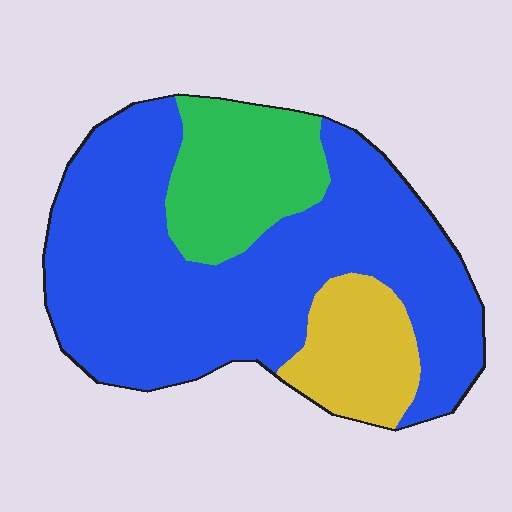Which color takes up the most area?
Blue, at roughly 65%.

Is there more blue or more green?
Blue.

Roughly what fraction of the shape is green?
Green takes up about one fifth (1/5) of the shape.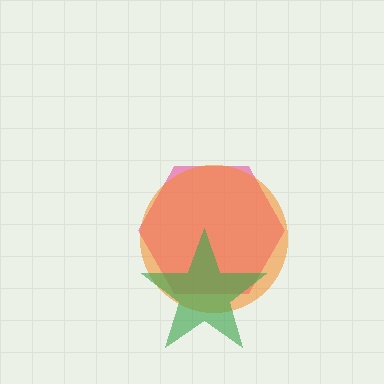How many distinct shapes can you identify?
There are 3 distinct shapes: a pink hexagon, an orange circle, a green star.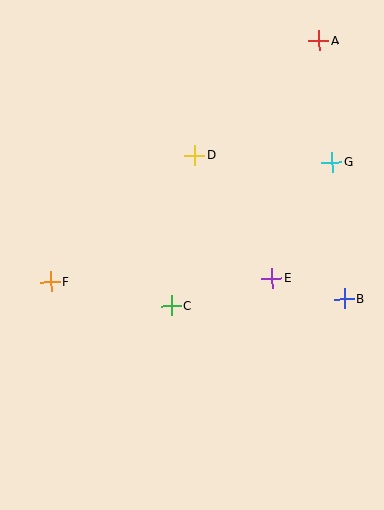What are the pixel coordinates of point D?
Point D is at (195, 155).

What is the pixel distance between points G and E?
The distance between G and E is 130 pixels.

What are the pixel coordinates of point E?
Point E is at (272, 278).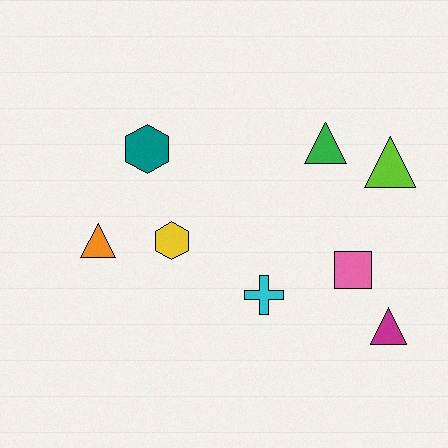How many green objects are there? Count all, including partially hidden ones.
There is 1 green object.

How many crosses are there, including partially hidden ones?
There is 1 cross.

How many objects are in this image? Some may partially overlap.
There are 8 objects.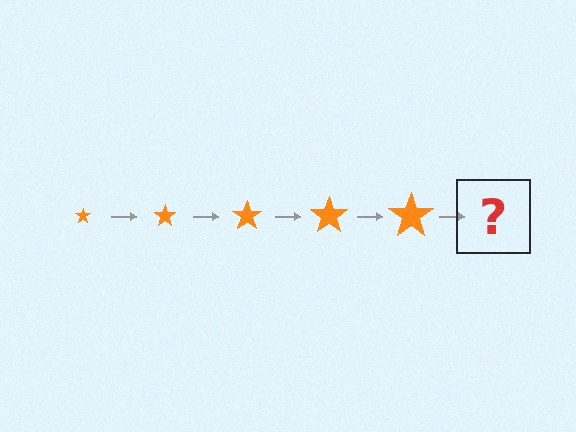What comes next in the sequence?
The next element should be an orange star, larger than the previous one.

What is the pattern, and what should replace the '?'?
The pattern is that the star gets progressively larger each step. The '?' should be an orange star, larger than the previous one.